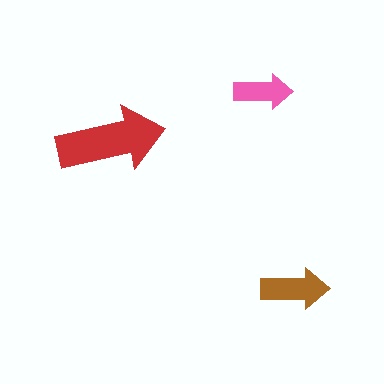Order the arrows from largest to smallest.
the red one, the brown one, the pink one.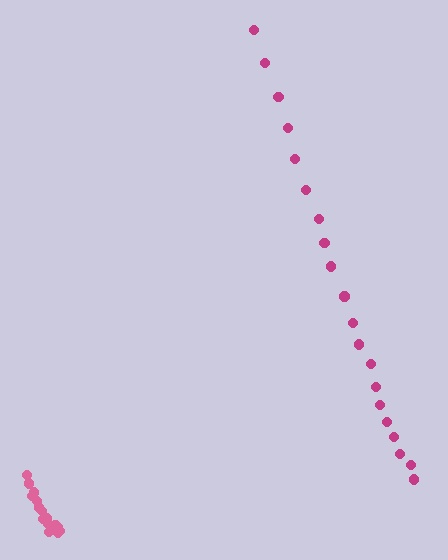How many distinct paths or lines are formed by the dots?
There are 2 distinct paths.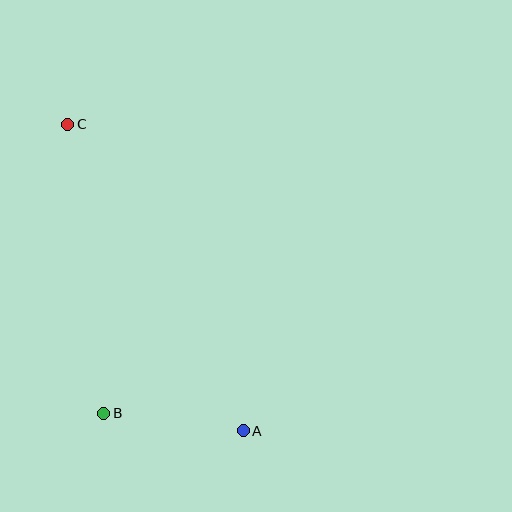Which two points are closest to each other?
Points A and B are closest to each other.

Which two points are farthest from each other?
Points A and C are farthest from each other.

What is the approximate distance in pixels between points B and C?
The distance between B and C is approximately 291 pixels.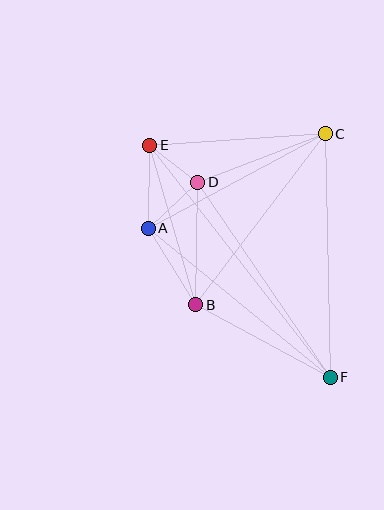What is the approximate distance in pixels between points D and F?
The distance between D and F is approximately 236 pixels.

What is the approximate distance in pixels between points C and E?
The distance between C and E is approximately 176 pixels.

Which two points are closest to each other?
Points D and E are closest to each other.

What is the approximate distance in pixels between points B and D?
The distance between B and D is approximately 123 pixels.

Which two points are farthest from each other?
Points E and F are farthest from each other.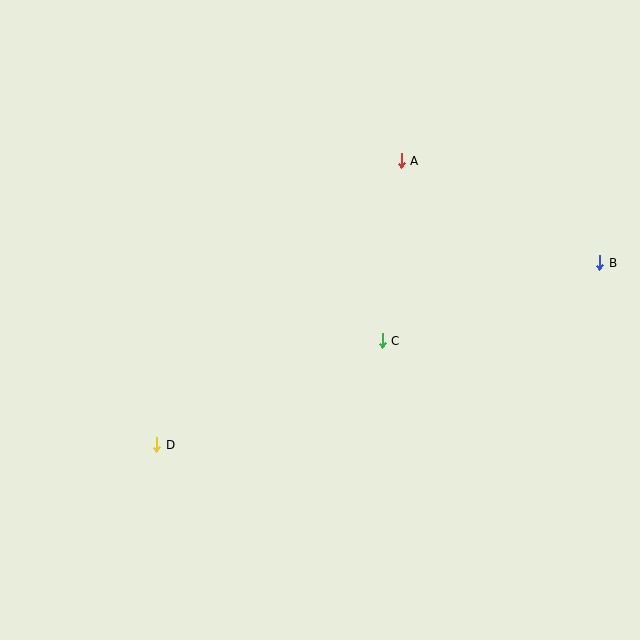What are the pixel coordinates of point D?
Point D is at (157, 445).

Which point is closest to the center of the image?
Point C at (382, 341) is closest to the center.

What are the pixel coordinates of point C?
Point C is at (382, 341).